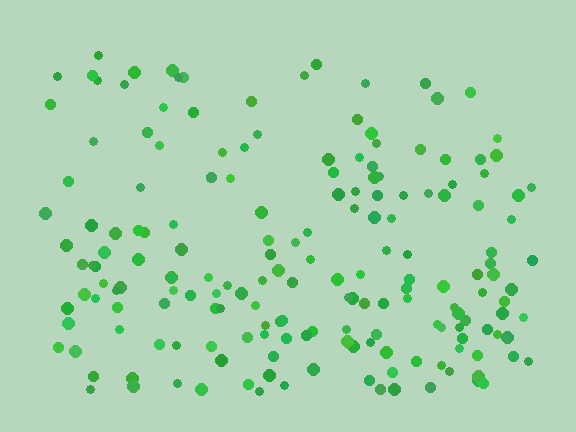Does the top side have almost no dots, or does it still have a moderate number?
Still a moderate number, just noticeably fewer than the bottom.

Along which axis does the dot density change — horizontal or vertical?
Vertical.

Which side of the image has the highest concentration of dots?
The bottom.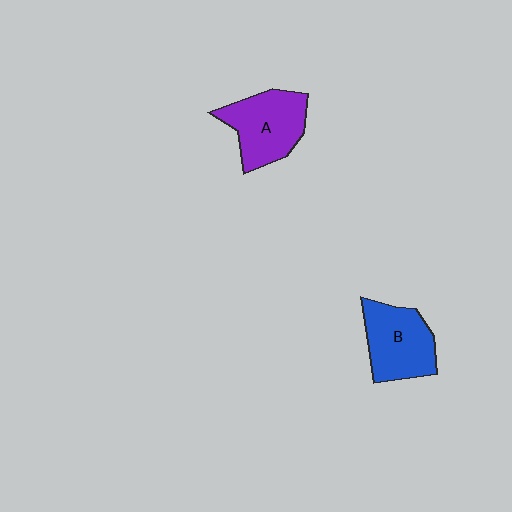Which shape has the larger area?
Shape A (purple).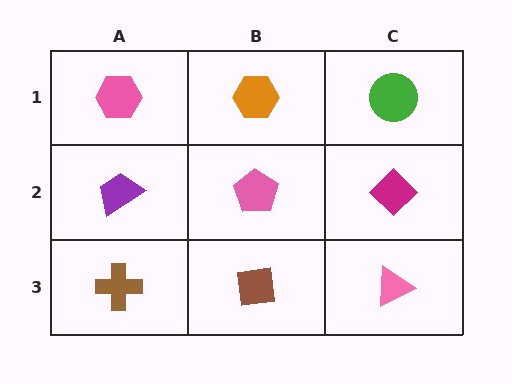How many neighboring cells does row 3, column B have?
3.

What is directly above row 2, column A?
A pink hexagon.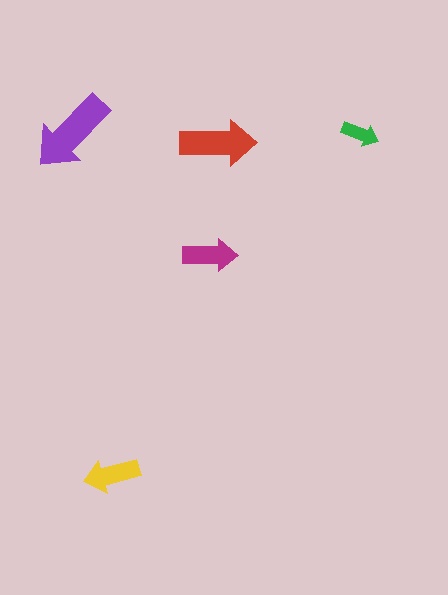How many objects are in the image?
There are 5 objects in the image.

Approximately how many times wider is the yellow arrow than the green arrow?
About 1.5 times wider.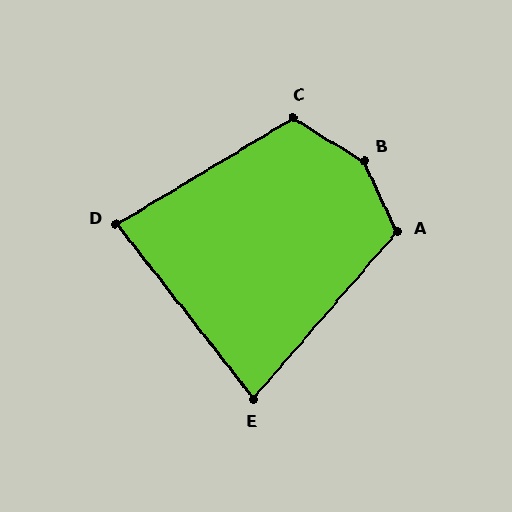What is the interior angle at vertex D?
Approximately 83 degrees (acute).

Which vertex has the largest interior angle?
B, at approximately 147 degrees.